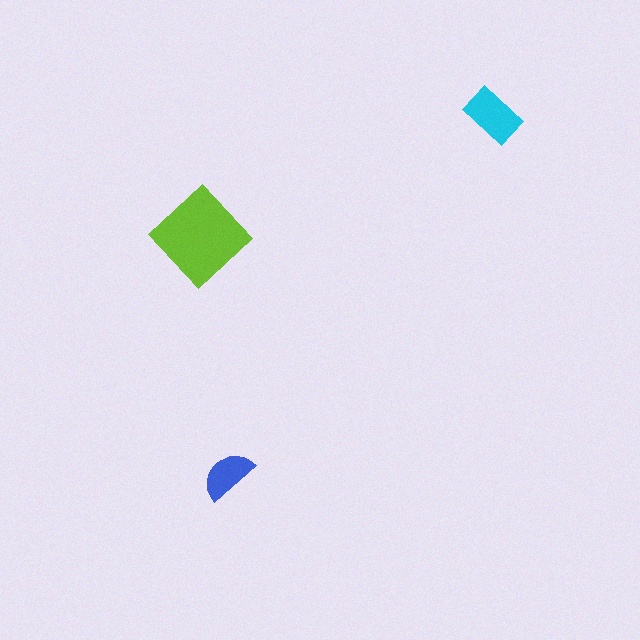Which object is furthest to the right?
The cyan rectangle is rightmost.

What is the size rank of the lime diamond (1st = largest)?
1st.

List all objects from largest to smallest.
The lime diamond, the cyan rectangle, the blue semicircle.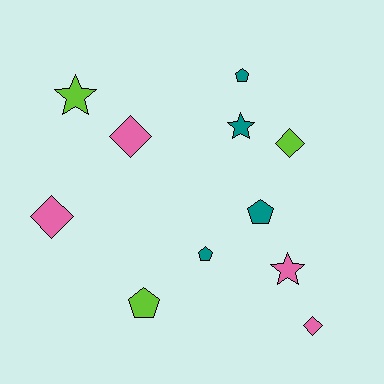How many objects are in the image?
There are 11 objects.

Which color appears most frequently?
Teal, with 4 objects.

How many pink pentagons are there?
There are no pink pentagons.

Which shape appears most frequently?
Pentagon, with 4 objects.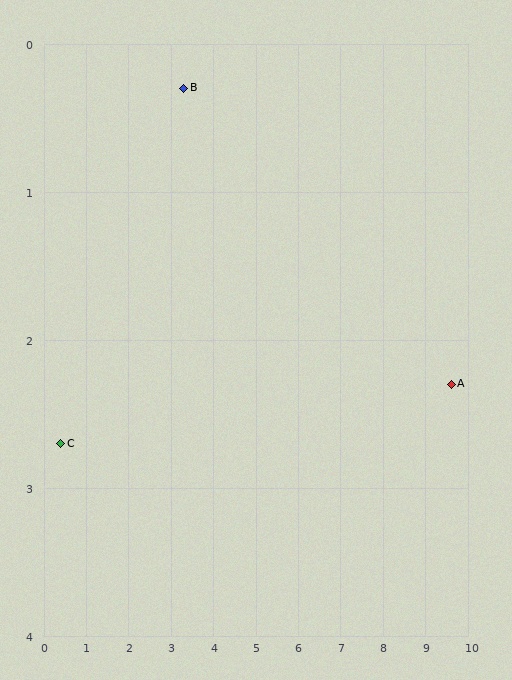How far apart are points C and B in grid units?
Points C and B are about 3.8 grid units apart.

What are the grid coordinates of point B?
Point B is at approximately (3.3, 0.3).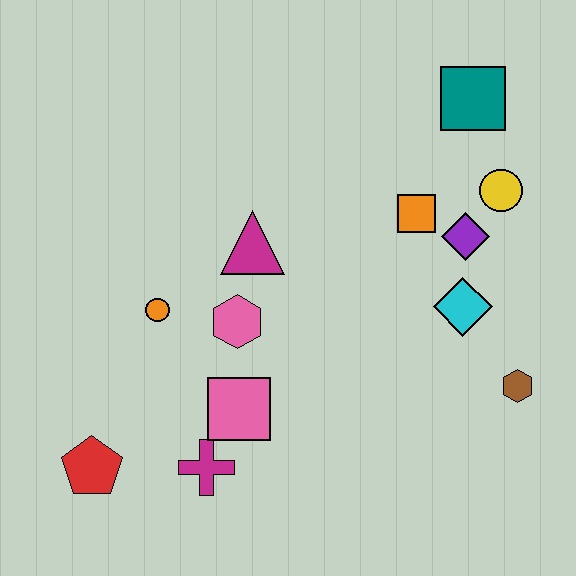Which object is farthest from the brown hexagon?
The red pentagon is farthest from the brown hexagon.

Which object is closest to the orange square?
The purple diamond is closest to the orange square.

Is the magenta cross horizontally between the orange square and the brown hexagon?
No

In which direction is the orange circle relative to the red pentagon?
The orange circle is above the red pentagon.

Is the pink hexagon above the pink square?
Yes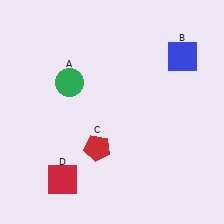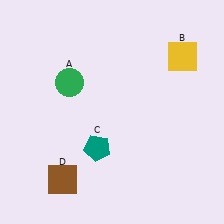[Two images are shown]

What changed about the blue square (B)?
In Image 1, B is blue. In Image 2, it changed to yellow.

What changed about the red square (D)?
In Image 1, D is red. In Image 2, it changed to brown.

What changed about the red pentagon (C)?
In Image 1, C is red. In Image 2, it changed to teal.